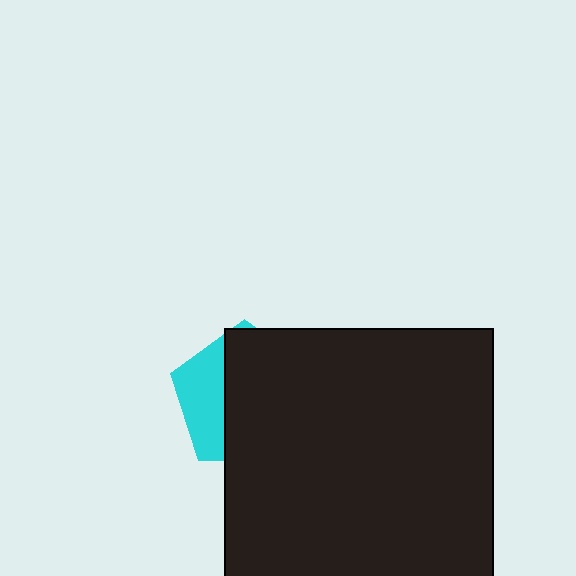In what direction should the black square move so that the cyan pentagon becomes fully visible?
The black square should move right. That is the shortest direction to clear the overlap and leave the cyan pentagon fully visible.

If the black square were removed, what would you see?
You would see the complete cyan pentagon.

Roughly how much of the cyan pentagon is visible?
A small part of it is visible (roughly 31%).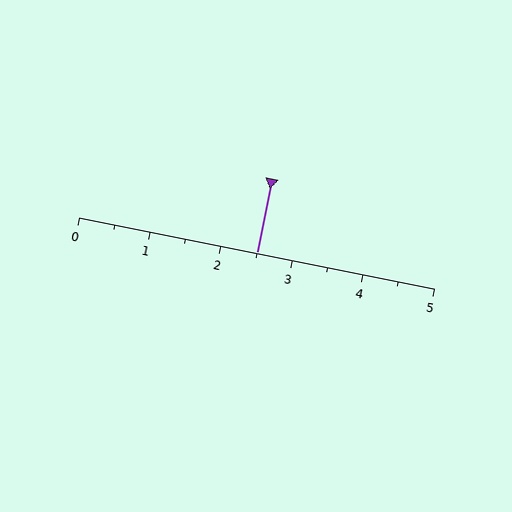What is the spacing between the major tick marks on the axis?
The major ticks are spaced 1 apart.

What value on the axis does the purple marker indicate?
The marker indicates approximately 2.5.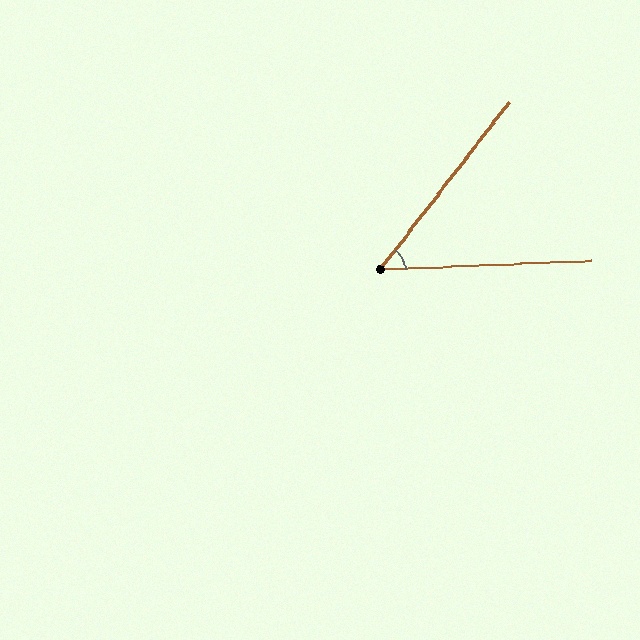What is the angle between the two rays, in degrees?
Approximately 50 degrees.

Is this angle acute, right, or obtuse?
It is acute.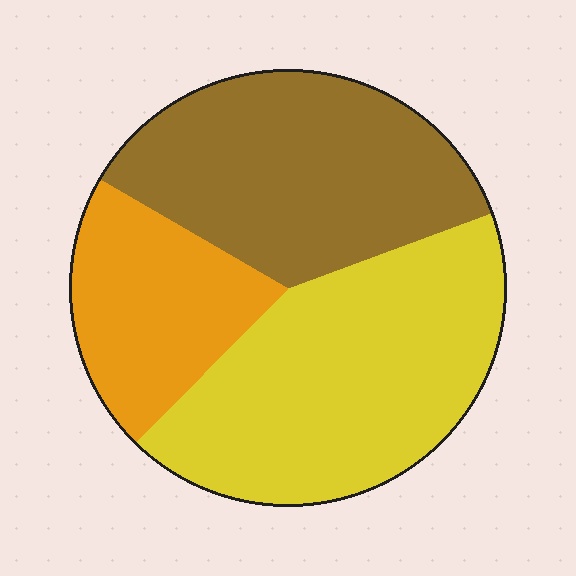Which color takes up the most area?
Yellow, at roughly 45%.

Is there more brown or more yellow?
Yellow.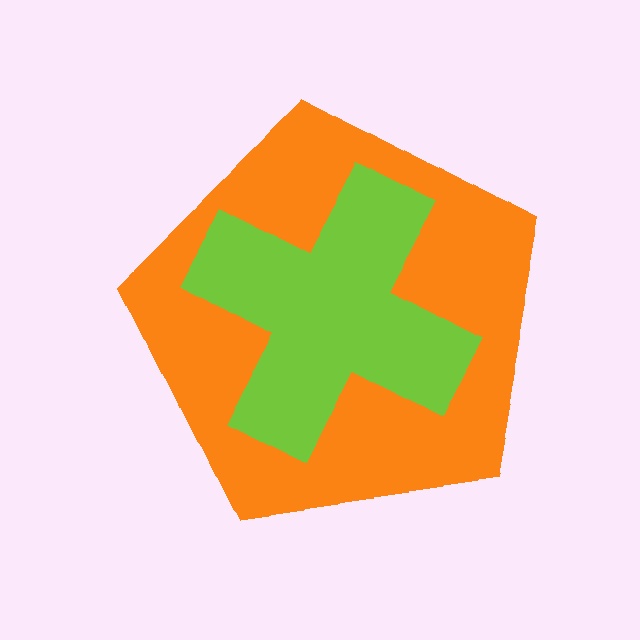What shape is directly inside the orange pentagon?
The lime cross.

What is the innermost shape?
The lime cross.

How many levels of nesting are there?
2.